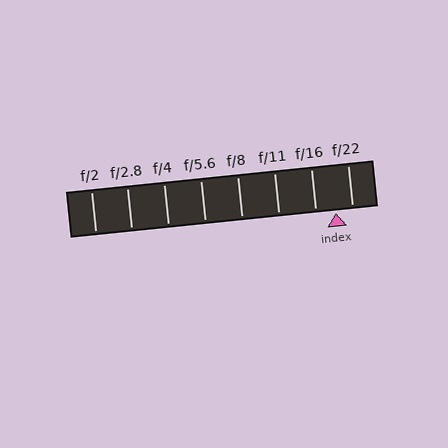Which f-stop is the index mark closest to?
The index mark is closest to f/22.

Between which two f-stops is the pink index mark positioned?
The index mark is between f/16 and f/22.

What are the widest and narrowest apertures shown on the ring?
The widest aperture shown is f/2 and the narrowest is f/22.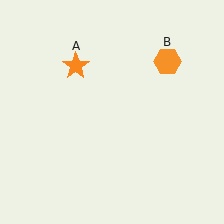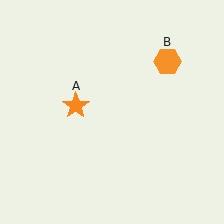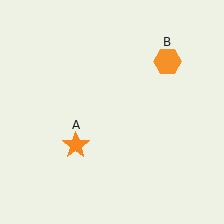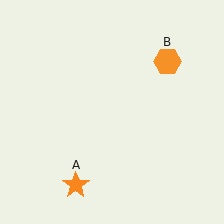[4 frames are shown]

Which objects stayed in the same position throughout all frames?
Orange hexagon (object B) remained stationary.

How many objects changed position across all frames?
1 object changed position: orange star (object A).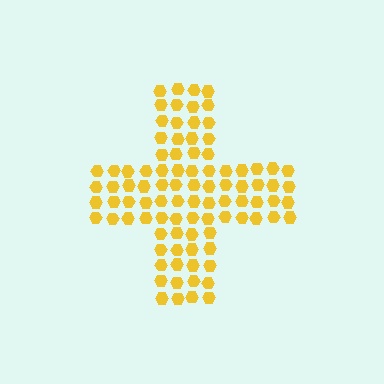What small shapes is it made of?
It is made of small hexagons.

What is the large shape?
The large shape is a cross.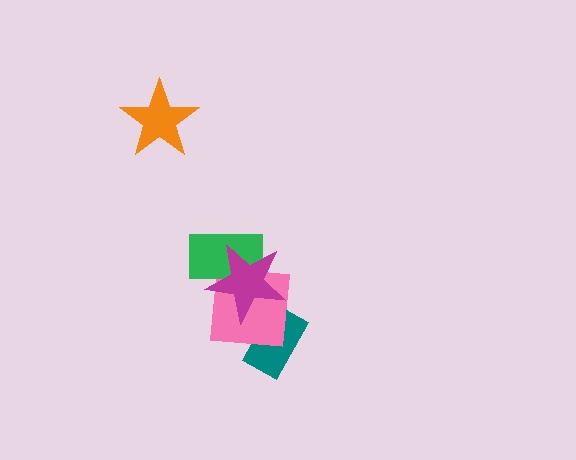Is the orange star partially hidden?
No, no other shape covers it.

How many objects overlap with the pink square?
3 objects overlap with the pink square.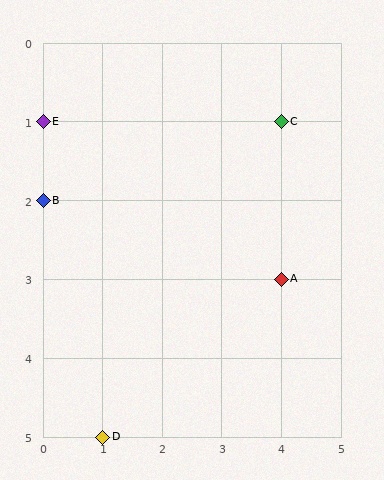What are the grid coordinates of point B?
Point B is at grid coordinates (0, 2).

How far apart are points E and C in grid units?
Points E and C are 4 columns apart.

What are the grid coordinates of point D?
Point D is at grid coordinates (1, 5).